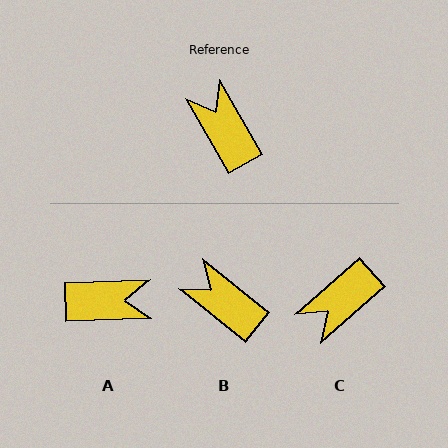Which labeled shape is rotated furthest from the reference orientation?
A, about 118 degrees away.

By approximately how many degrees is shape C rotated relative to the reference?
Approximately 101 degrees counter-clockwise.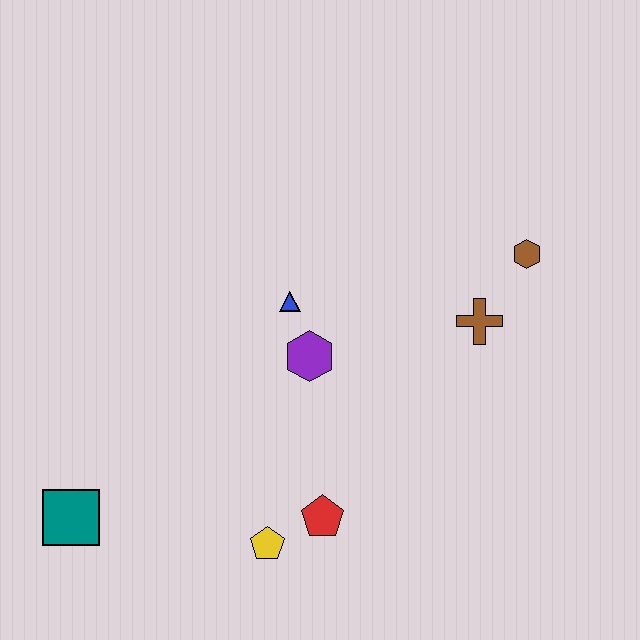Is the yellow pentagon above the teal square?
No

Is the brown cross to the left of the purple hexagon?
No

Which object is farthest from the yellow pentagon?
The brown hexagon is farthest from the yellow pentagon.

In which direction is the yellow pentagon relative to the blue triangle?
The yellow pentagon is below the blue triangle.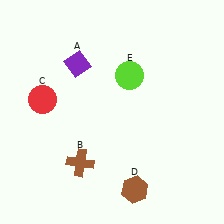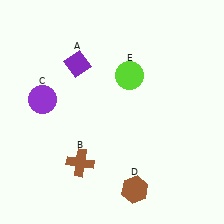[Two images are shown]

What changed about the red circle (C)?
In Image 1, C is red. In Image 2, it changed to purple.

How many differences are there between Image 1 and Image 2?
There is 1 difference between the two images.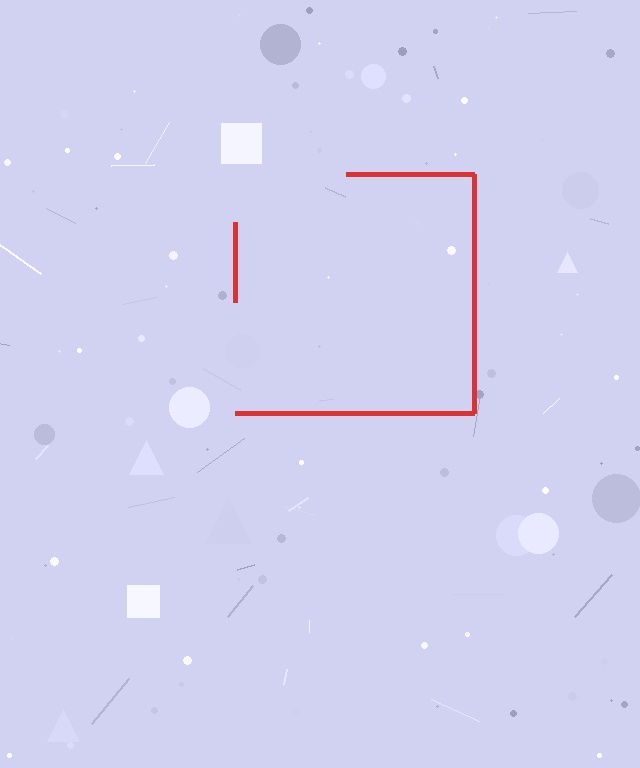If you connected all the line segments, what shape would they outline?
They would outline a square.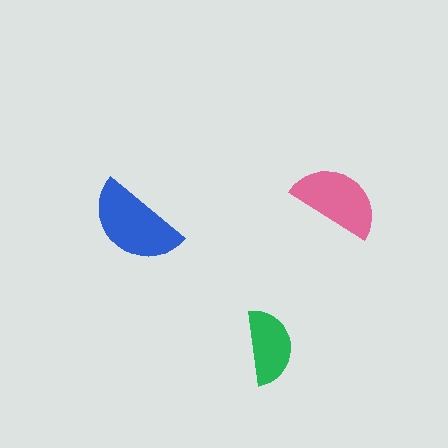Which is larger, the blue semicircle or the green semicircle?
The blue one.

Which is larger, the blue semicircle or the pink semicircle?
The blue one.